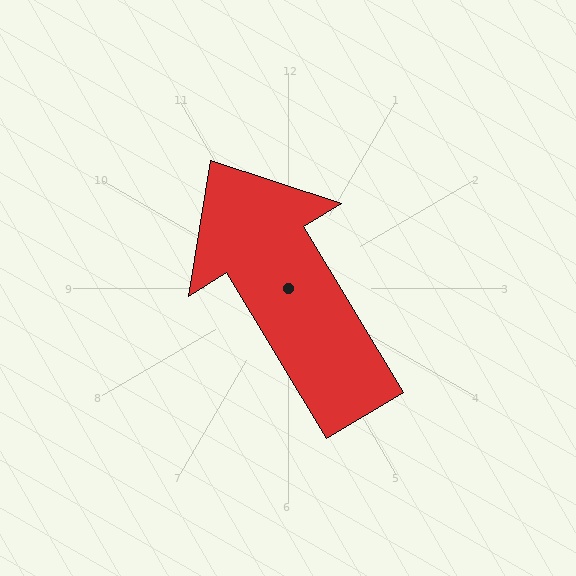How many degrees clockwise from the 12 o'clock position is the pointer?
Approximately 329 degrees.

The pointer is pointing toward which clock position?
Roughly 11 o'clock.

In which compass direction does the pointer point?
Northwest.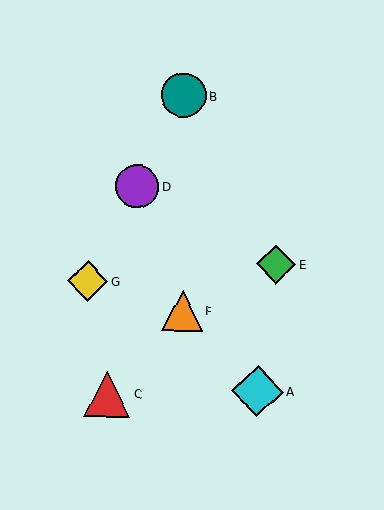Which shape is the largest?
The cyan diamond (labeled A) is the largest.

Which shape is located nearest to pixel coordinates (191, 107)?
The teal circle (labeled B) at (184, 95) is nearest to that location.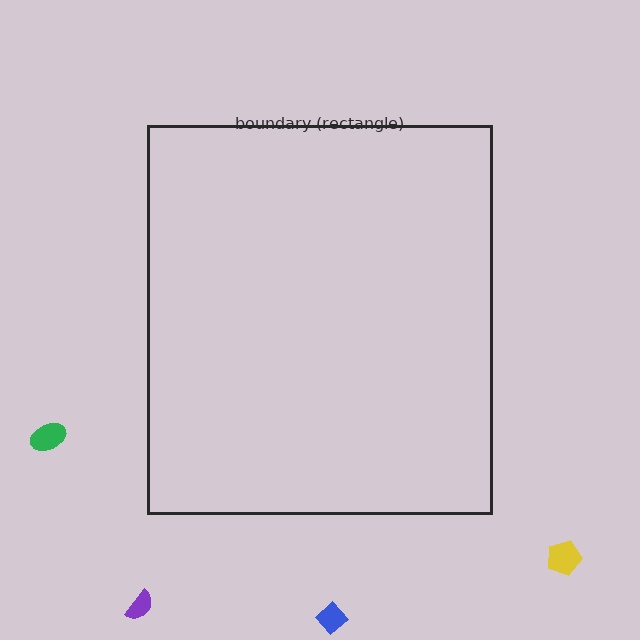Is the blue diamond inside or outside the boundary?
Outside.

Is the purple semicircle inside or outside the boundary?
Outside.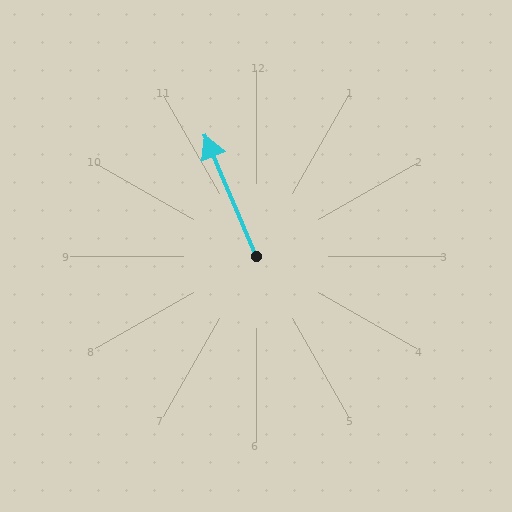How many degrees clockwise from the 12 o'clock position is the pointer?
Approximately 337 degrees.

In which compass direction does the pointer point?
Northwest.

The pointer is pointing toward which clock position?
Roughly 11 o'clock.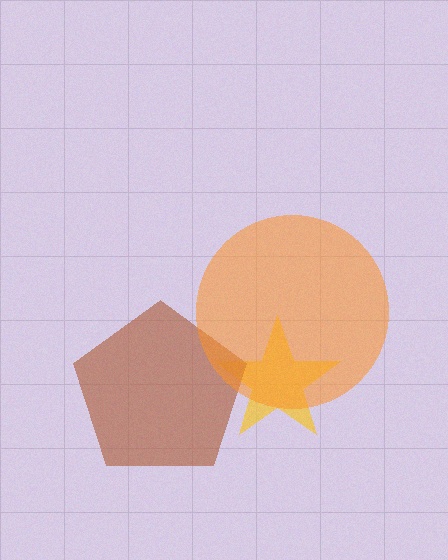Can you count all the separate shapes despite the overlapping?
Yes, there are 3 separate shapes.